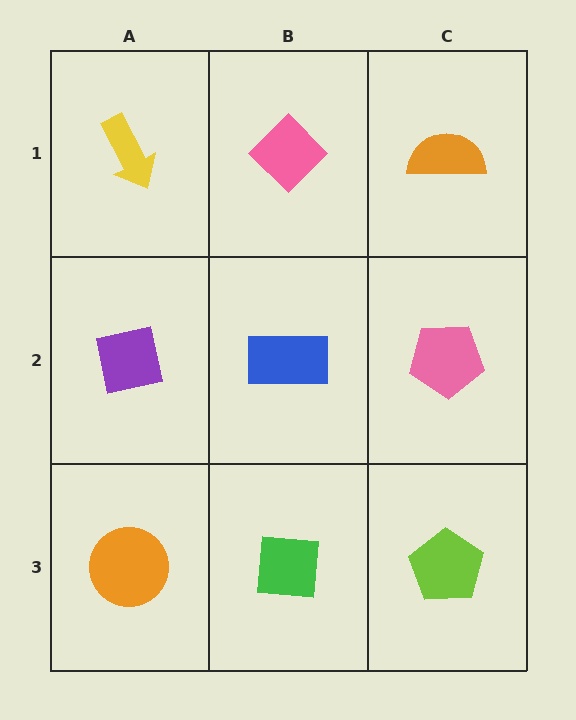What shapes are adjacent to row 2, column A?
A yellow arrow (row 1, column A), an orange circle (row 3, column A), a blue rectangle (row 2, column B).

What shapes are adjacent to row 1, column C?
A pink pentagon (row 2, column C), a pink diamond (row 1, column B).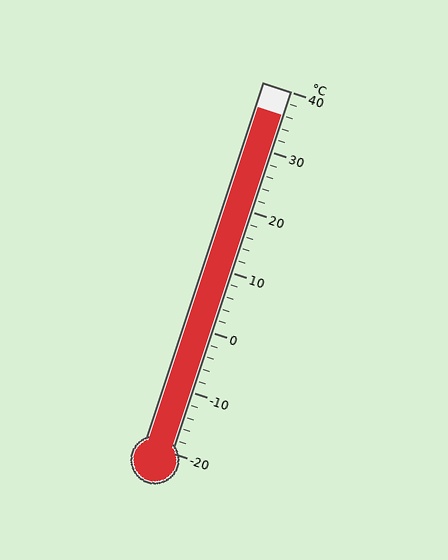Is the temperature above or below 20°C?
The temperature is above 20°C.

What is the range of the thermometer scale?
The thermometer scale ranges from -20°C to 40°C.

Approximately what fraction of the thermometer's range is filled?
The thermometer is filled to approximately 95% of its range.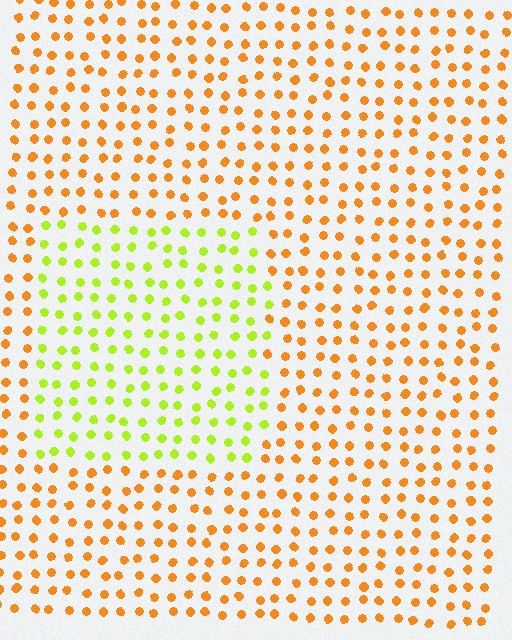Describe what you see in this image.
The image is filled with small orange elements in a uniform arrangement. A rectangle-shaped region is visible where the elements are tinted to a slightly different hue, forming a subtle color boundary.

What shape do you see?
I see a rectangle.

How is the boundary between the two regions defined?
The boundary is defined purely by a slight shift in hue (about 51 degrees). Spacing, size, and orientation are identical on both sides.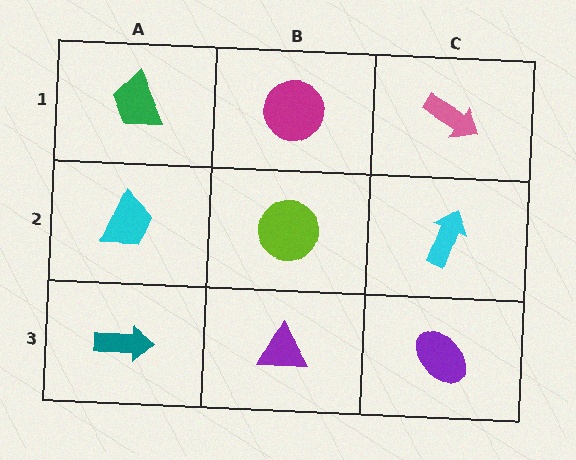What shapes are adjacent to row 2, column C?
A pink arrow (row 1, column C), a purple ellipse (row 3, column C), a lime circle (row 2, column B).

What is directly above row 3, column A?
A cyan trapezoid.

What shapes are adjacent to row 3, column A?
A cyan trapezoid (row 2, column A), a purple triangle (row 3, column B).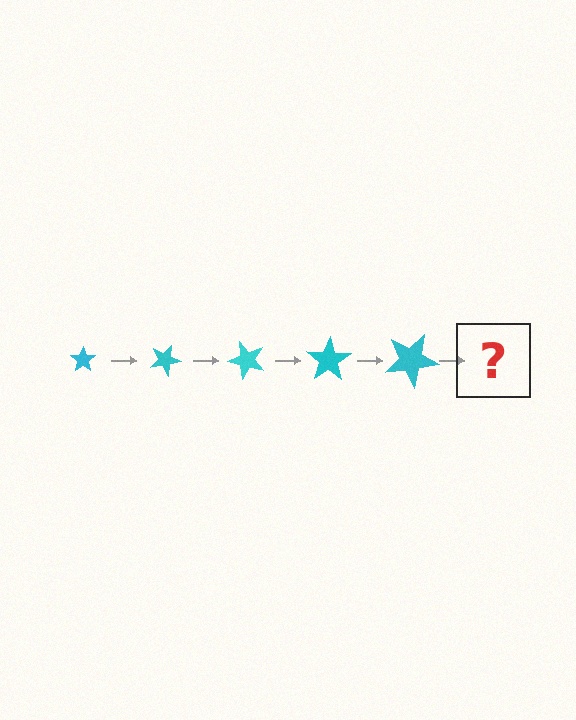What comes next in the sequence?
The next element should be a star, larger than the previous one and rotated 125 degrees from the start.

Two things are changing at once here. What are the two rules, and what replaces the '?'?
The two rules are that the star grows larger each step and it rotates 25 degrees each step. The '?' should be a star, larger than the previous one and rotated 125 degrees from the start.